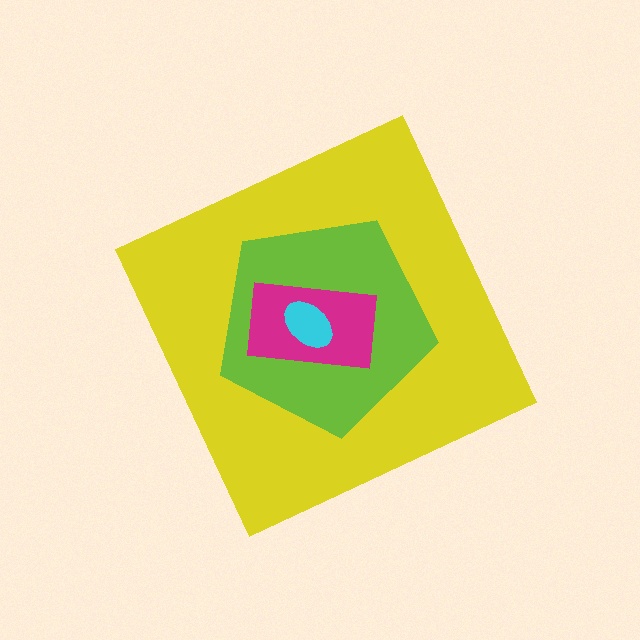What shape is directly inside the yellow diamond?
The lime pentagon.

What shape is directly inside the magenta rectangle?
The cyan ellipse.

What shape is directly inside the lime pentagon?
The magenta rectangle.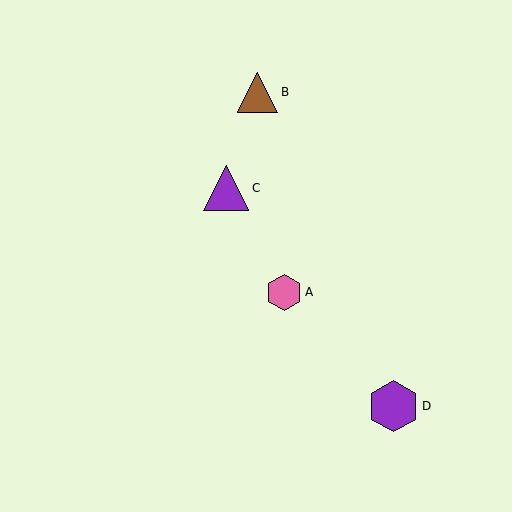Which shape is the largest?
The purple hexagon (labeled D) is the largest.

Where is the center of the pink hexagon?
The center of the pink hexagon is at (284, 292).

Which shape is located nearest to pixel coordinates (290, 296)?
The pink hexagon (labeled A) at (284, 292) is nearest to that location.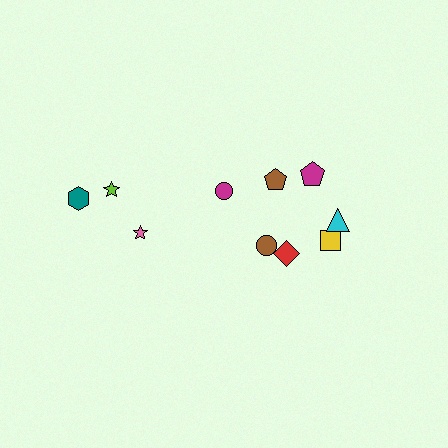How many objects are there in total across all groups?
There are 10 objects.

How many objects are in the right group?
There are 7 objects.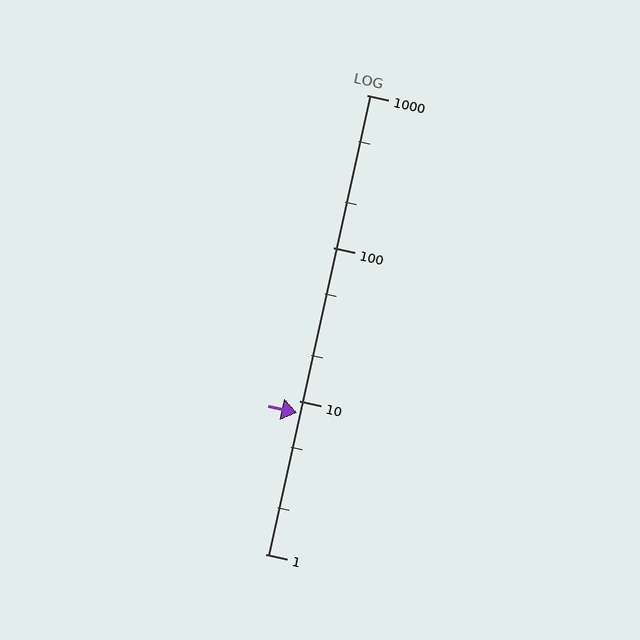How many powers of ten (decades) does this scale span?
The scale spans 3 decades, from 1 to 1000.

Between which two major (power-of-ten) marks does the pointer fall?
The pointer is between 1 and 10.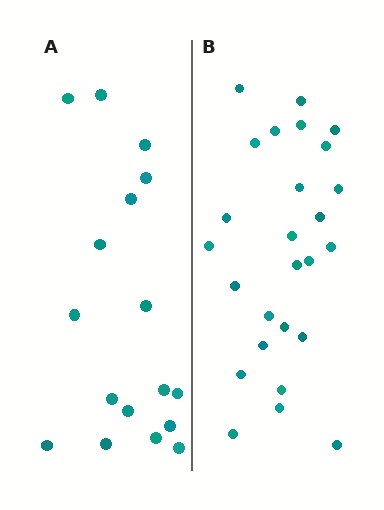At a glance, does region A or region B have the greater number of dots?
Region B (the right region) has more dots.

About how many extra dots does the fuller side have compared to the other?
Region B has roughly 8 or so more dots than region A.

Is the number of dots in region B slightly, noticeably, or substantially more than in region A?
Region B has substantially more. The ratio is roughly 1.5 to 1.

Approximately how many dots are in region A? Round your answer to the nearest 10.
About 20 dots. (The exact count is 17, which rounds to 20.)